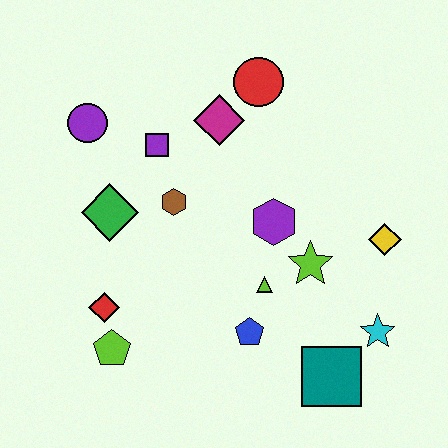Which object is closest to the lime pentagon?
The red diamond is closest to the lime pentagon.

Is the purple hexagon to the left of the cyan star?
Yes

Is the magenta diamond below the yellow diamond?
No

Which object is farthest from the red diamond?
The yellow diamond is farthest from the red diamond.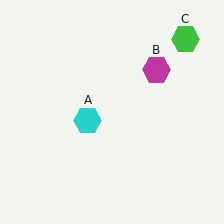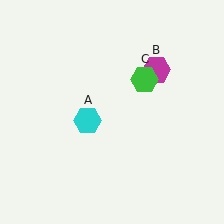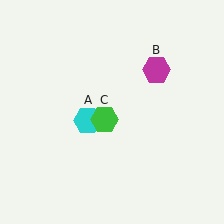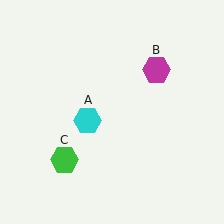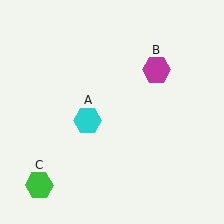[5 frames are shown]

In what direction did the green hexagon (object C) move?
The green hexagon (object C) moved down and to the left.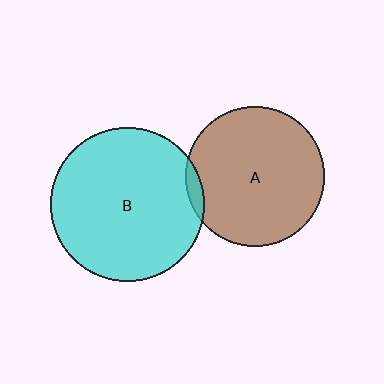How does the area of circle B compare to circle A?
Approximately 1.2 times.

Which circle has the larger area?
Circle B (cyan).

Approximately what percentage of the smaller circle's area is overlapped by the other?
Approximately 5%.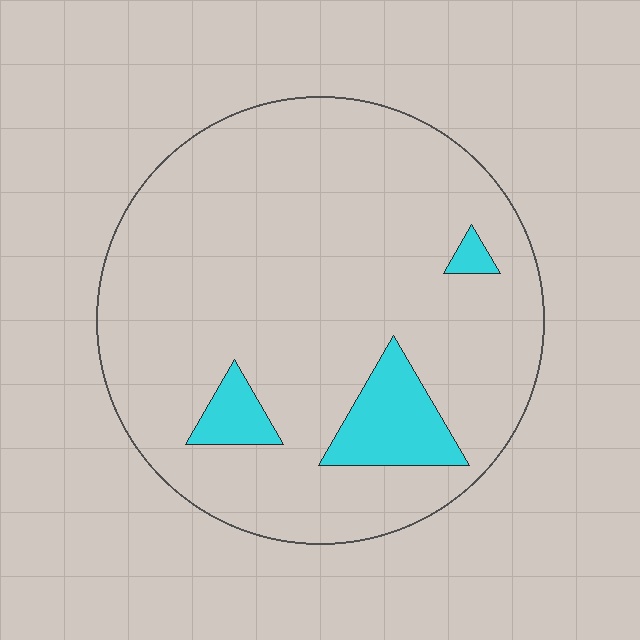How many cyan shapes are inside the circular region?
3.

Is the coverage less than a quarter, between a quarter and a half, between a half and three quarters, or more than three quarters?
Less than a quarter.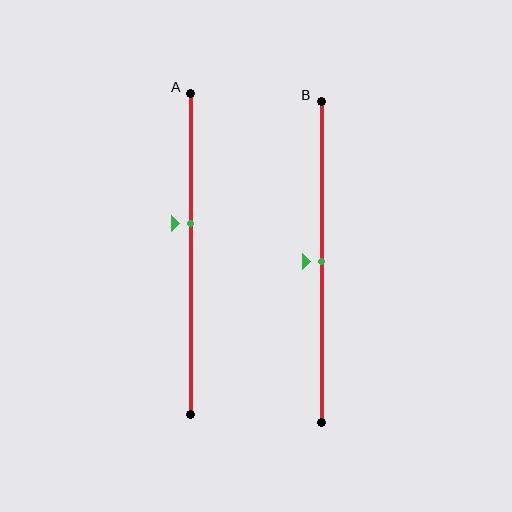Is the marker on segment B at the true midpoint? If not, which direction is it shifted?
Yes, the marker on segment B is at the true midpoint.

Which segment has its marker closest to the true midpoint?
Segment B has its marker closest to the true midpoint.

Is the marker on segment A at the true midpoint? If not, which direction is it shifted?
No, the marker on segment A is shifted upward by about 10% of the segment length.